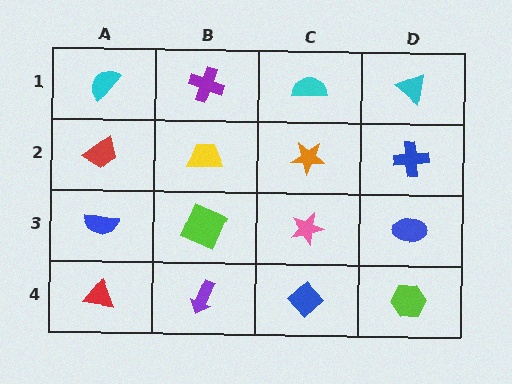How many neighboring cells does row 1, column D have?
2.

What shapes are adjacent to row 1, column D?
A blue cross (row 2, column D), a cyan semicircle (row 1, column C).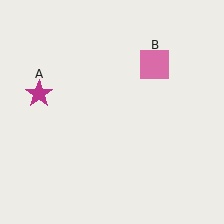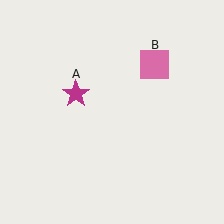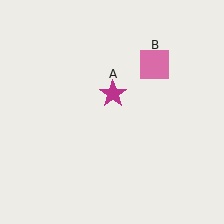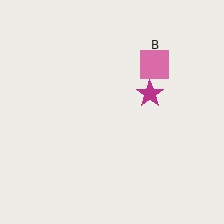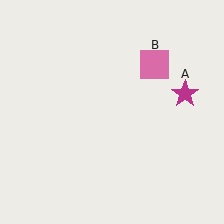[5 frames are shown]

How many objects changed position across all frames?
1 object changed position: magenta star (object A).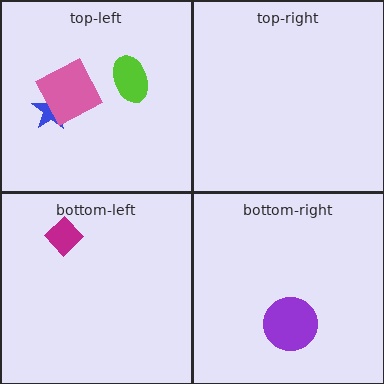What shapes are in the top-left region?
The blue star, the pink square, the lime ellipse.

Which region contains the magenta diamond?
The bottom-left region.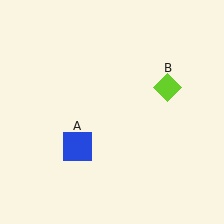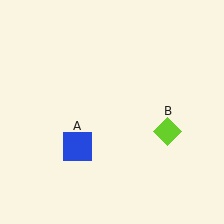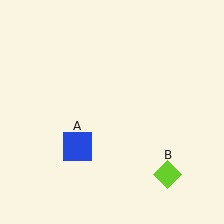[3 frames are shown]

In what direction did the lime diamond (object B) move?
The lime diamond (object B) moved down.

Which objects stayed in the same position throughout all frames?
Blue square (object A) remained stationary.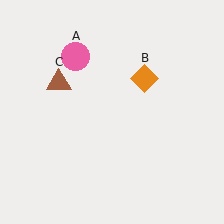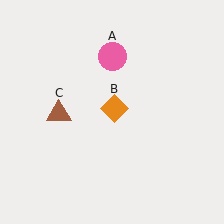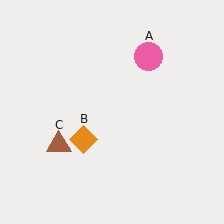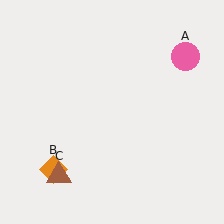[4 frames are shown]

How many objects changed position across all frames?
3 objects changed position: pink circle (object A), orange diamond (object B), brown triangle (object C).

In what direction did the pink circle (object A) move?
The pink circle (object A) moved right.